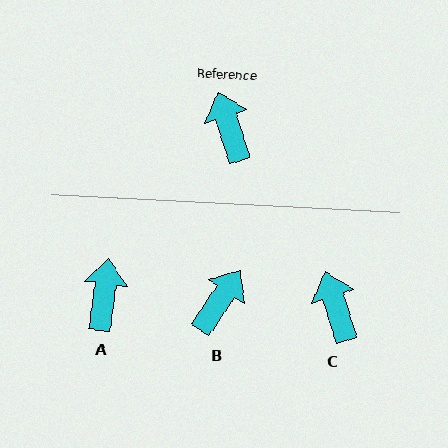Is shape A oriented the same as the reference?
No, it is off by about 26 degrees.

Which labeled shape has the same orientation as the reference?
C.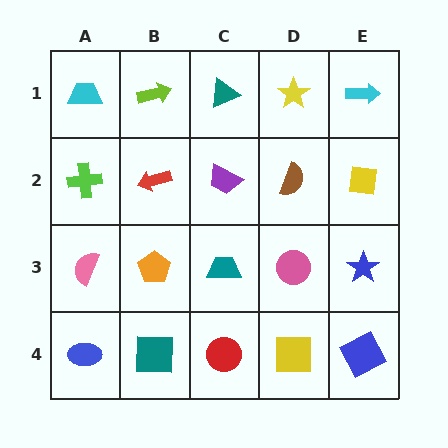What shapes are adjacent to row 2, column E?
A cyan arrow (row 1, column E), a blue star (row 3, column E), a brown semicircle (row 2, column D).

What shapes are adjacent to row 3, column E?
A yellow square (row 2, column E), a blue square (row 4, column E), a pink circle (row 3, column D).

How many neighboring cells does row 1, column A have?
2.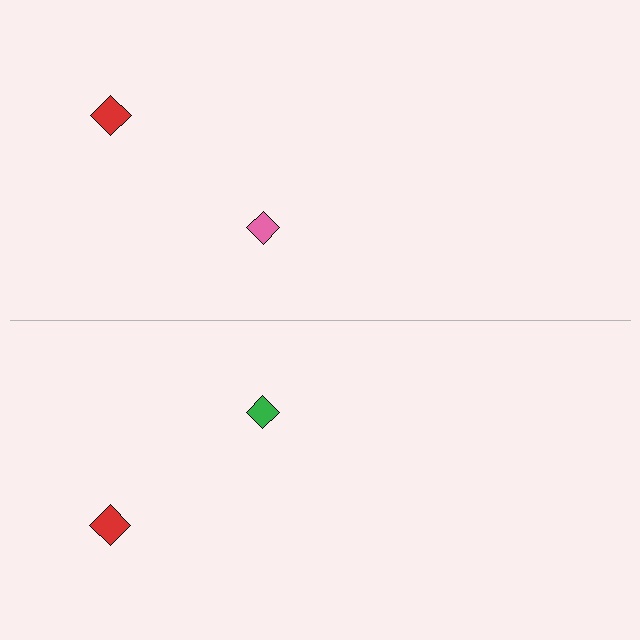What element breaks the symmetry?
The green diamond on the bottom side breaks the symmetry — its mirror counterpart is pink.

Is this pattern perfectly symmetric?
No, the pattern is not perfectly symmetric. The green diamond on the bottom side breaks the symmetry — its mirror counterpart is pink.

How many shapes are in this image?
There are 4 shapes in this image.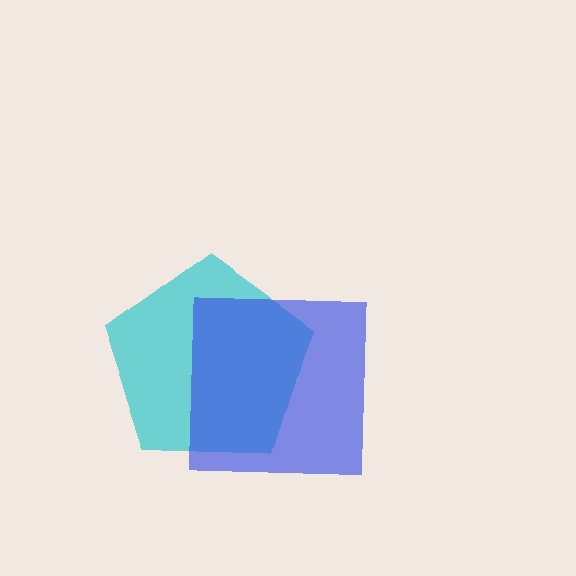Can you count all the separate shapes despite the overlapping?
Yes, there are 2 separate shapes.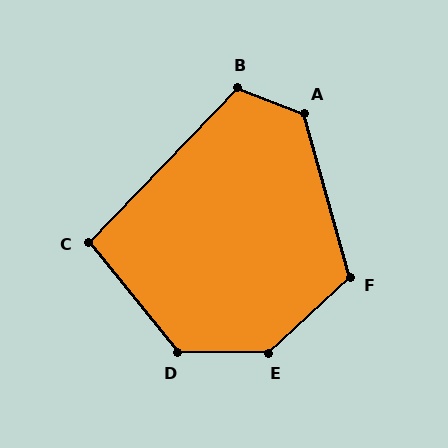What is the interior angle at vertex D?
Approximately 129 degrees (obtuse).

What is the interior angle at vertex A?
Approximately 126 degrees (obtuse).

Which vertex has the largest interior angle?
E, at approximately 137 degrees.